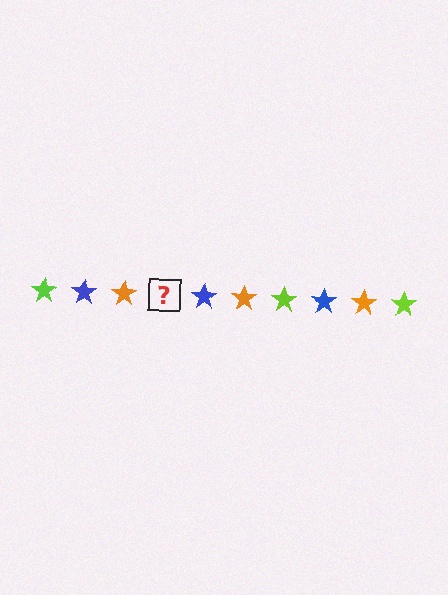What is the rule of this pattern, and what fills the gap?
The rule is that the pattern cycles through lime, blue, orange stars. The gap should be filled with a lime star.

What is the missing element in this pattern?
The missing element is a lime star.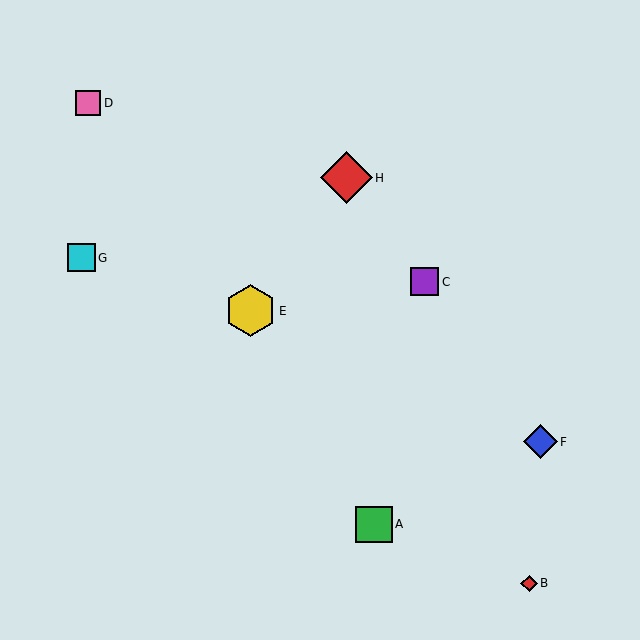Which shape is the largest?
The red diamond (labeled H) is the largest.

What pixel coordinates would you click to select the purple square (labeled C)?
Click at (425, 282) to select the purple square C.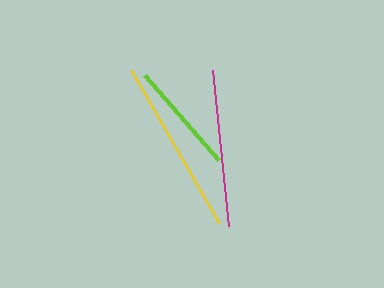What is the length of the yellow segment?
The yellow segment is approximately 177 pixels long.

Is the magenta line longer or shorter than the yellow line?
The yellow line is longer than the magenta line.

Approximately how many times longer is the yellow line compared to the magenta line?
The yellow line is approximately 1.1 times the length of the magenta line.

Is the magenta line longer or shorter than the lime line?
The magenta line is longer than the lime line.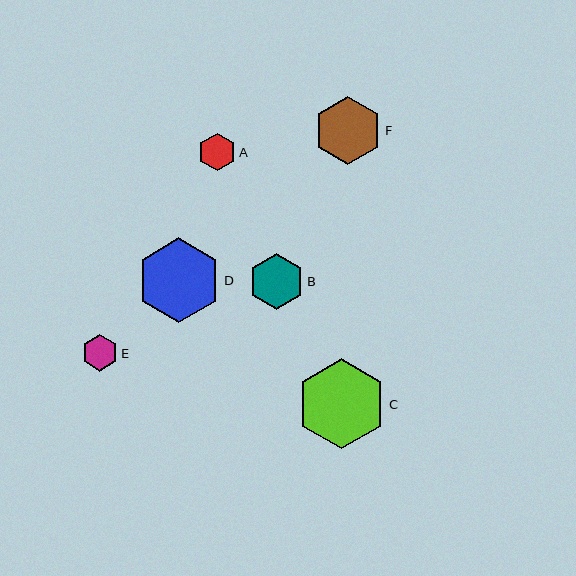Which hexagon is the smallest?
Hexagon E is the smallest with a size of approximately 37 pixels.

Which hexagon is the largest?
Hexagon C is the largest with a size of approximately 90 pixels.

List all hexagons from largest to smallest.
From largest to smallest: C, D, F, B, A, E.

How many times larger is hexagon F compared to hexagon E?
Hexagon F is approximately 1.8 times the size of hexagon E.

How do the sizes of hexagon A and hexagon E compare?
Hexagon A and hexagon E are approximately the same size.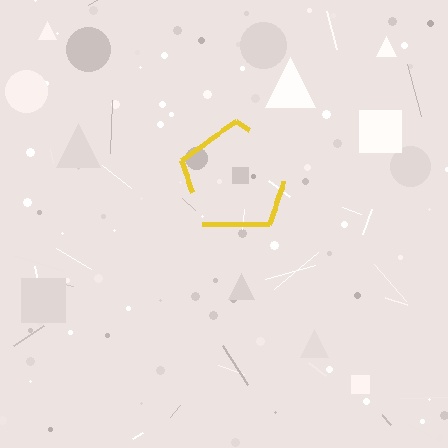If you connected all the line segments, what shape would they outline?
They would outline a pentagon.